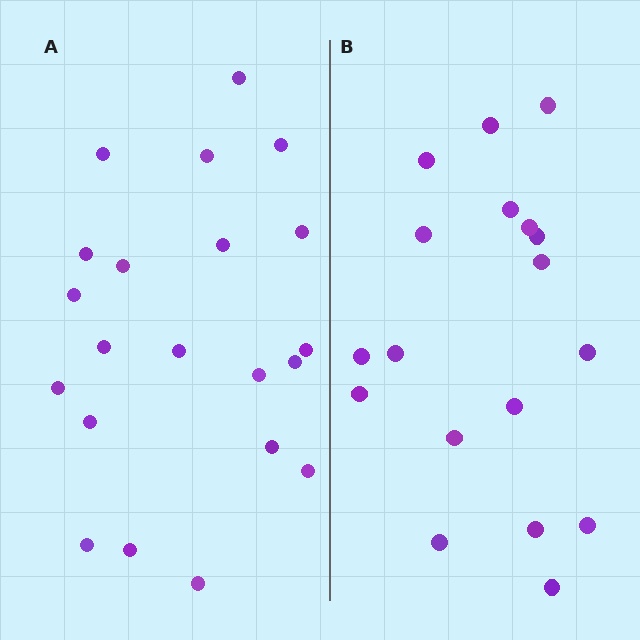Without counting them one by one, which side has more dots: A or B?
Region A (the left region) has more dots.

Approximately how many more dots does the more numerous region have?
Region A has just a few more — roughly 2 or 3 more dots than region B.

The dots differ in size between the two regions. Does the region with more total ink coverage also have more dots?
No. Region B has more total ink coverage because its dots are larger, but region A actually contains more individual dots. Total area can be misleading — the number of items is what matters here.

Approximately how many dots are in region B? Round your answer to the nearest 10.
About 20 dots. (The exact count is 18, which rounds to 20.)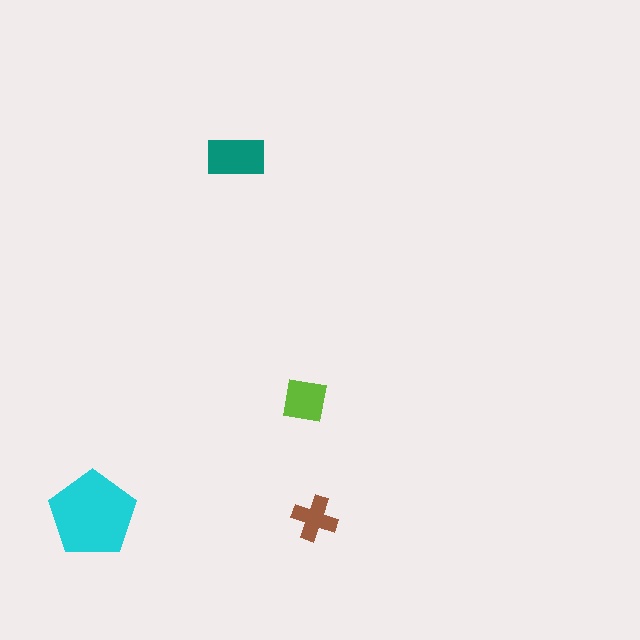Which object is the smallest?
The brown cross.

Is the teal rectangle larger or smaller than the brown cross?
Larger.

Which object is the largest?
The cyan pentagon.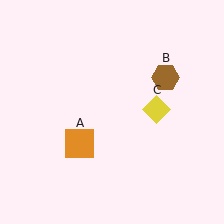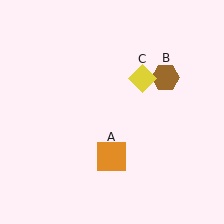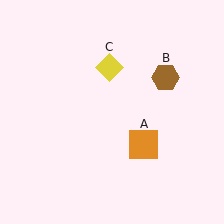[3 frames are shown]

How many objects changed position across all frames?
2 objects changed position: orange square (object A), yellow diamond (object C).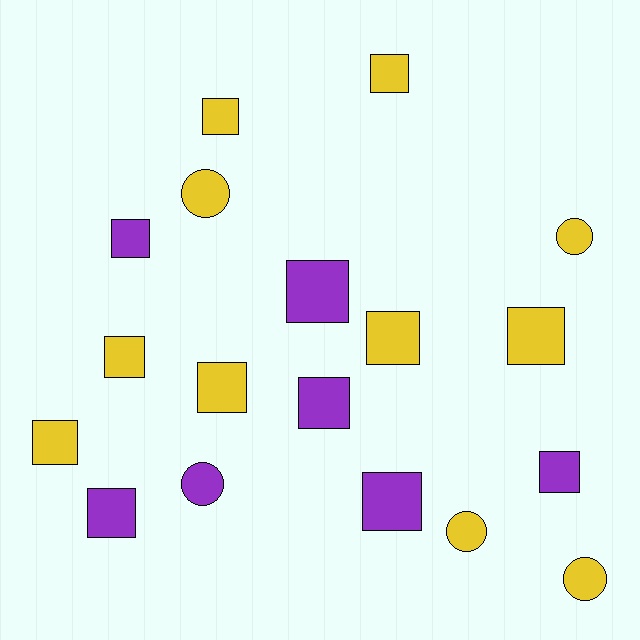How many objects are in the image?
There are 18 objects.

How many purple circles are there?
There is 1 purple circle.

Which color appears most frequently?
Yellow, with 11 objects.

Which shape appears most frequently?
Square, with 13 objects.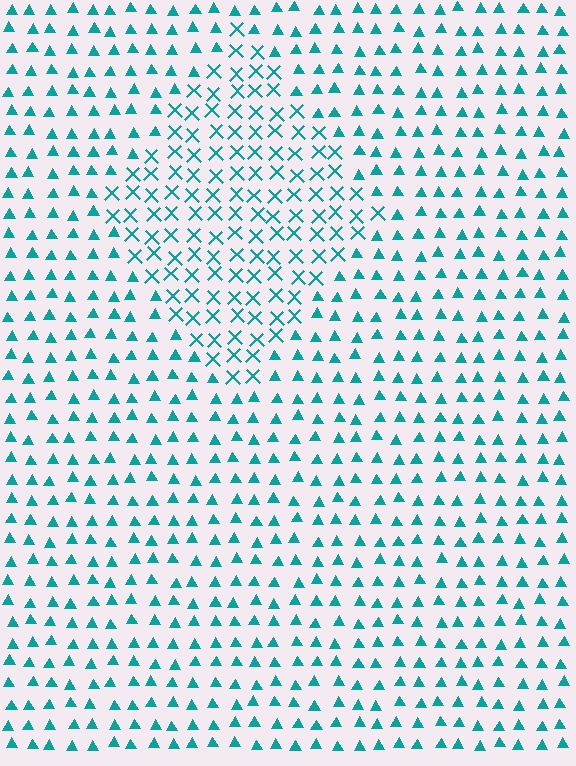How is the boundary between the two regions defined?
The boundary is defined by a change in element shape: X marks inside vs. triangles outside. All elements share the same color and spacing.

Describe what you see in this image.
The image is filled with small teal elements arranged in a uniform grid. A diamond-shaped region contains X marks, while the surrounding area contains triangles. The boundary is defined purely by the change in element shape.